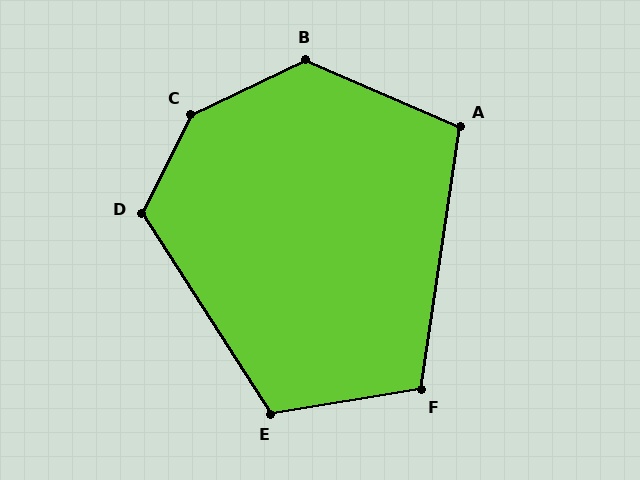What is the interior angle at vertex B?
Approximately 131 degrees (obtuse).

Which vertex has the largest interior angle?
C, at approximately 141 degrees.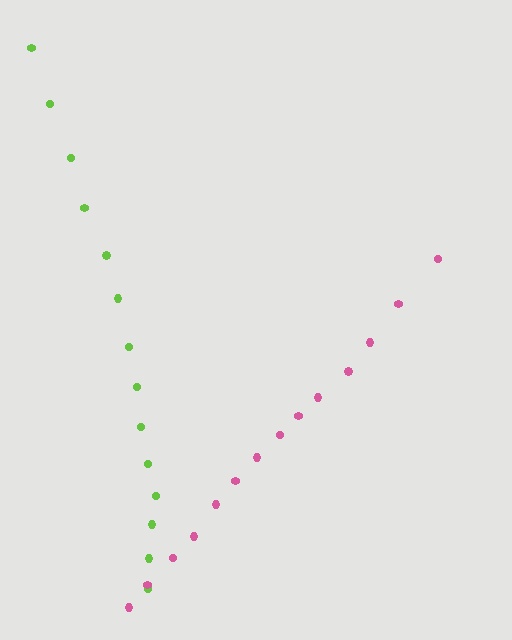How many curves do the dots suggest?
There are 2 distinct paths.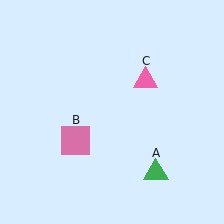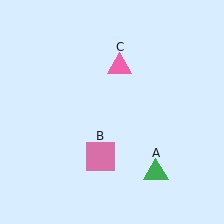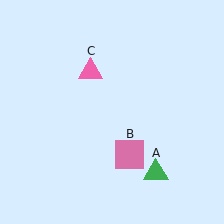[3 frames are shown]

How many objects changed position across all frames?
2 objects changed position: pink square (object B), pink triangle (object C).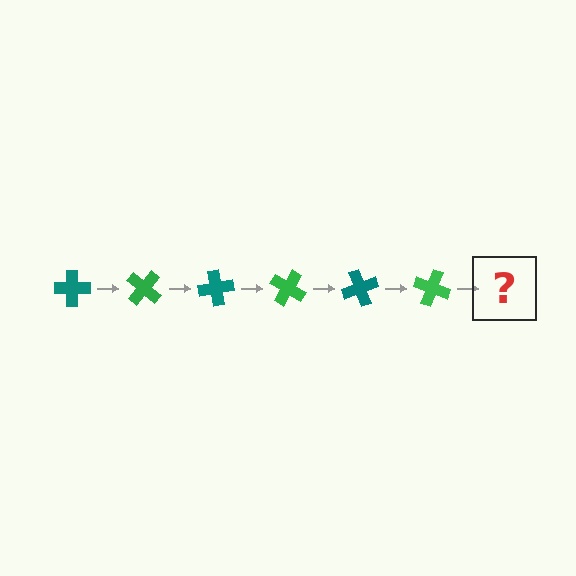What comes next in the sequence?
The next element should be a teal cross, rotated 240 degrees from the start.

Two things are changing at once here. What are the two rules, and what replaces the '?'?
The two rules are that it rotates 40 degrees each step and the color cycles through teal and green. The '?' should be a teal cross, rotated 240 degrees from the start.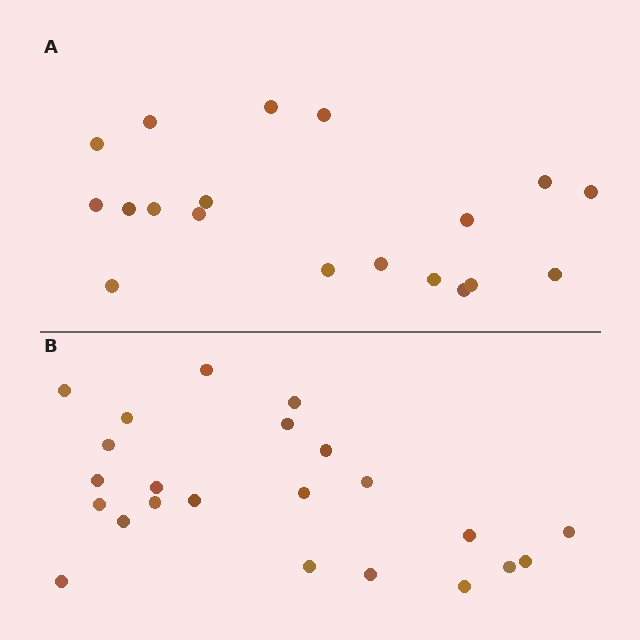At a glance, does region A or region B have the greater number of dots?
Region B (the bottom region) has more dots.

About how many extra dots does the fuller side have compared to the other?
Region B has about 4 more dots than region A.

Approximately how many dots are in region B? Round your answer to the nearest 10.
About 20 dots. (The exact count is 23, which rounds to 20.)